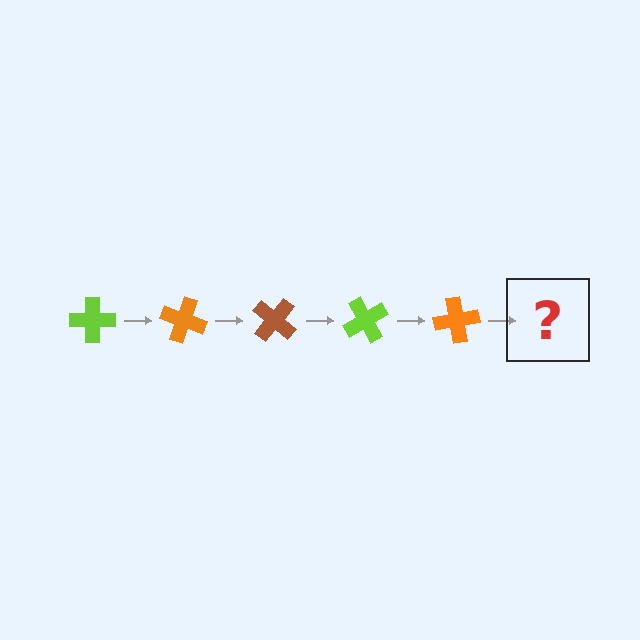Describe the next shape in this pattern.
It should be a brown cross, rotated 100 degrees from the start.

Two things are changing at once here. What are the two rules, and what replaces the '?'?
The two rules are that it rotates 20 degrees each step and the color cycles through lime, orange, and brown. The '?' should be a brown cross, rotated 100 degrees from the start.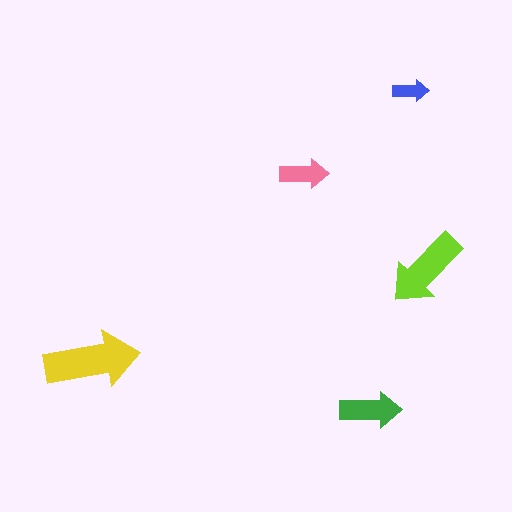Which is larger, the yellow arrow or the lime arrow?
The yellow one.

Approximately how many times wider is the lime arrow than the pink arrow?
About 1.5 times wider.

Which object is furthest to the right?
The lime arrow is rightmost.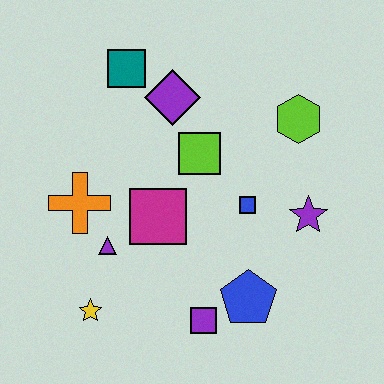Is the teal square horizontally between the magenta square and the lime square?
No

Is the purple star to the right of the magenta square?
Yes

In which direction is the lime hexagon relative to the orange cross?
The lime hexagon is to the right of the orange cross.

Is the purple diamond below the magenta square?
No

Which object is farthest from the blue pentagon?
The teal square is farthest from the blue pentagon.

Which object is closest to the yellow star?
The purple triangle is closest to the yellow star.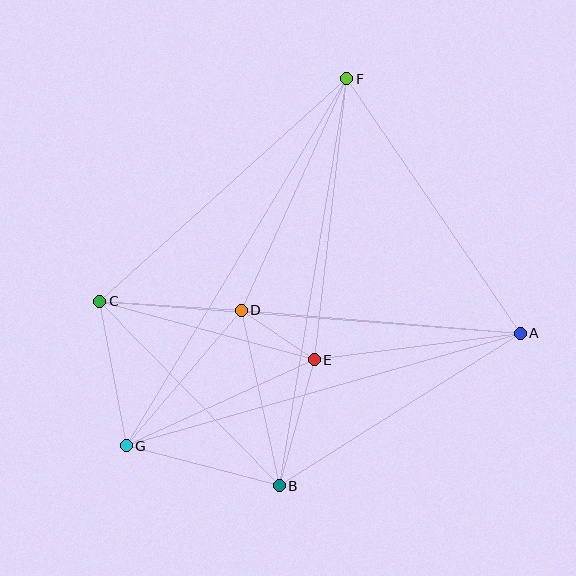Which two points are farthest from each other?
Points F and G are farthest from each other.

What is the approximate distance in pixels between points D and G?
The distance between D and G is approximately 178 pixels.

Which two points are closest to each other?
Points D and E are closest to each other.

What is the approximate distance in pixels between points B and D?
The distance between B and D is approximately 180 pixels.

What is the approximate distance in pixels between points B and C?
The distance between B and C is approximately 258 pixels.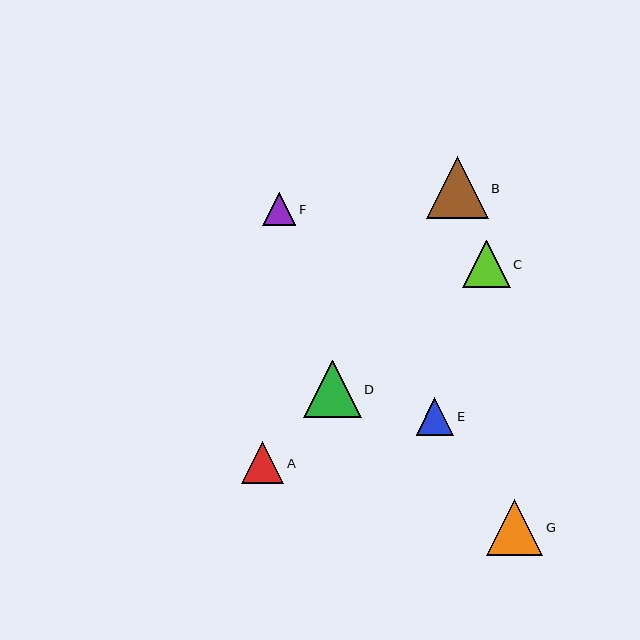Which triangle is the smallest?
Triangle F is the smallest with a size of approximately 33 pixels.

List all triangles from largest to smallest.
From largest to smallest: B, D, G, C, A, E, F.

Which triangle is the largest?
Triangle B is the largest with a size of approximately 62 pixels.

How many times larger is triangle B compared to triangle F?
Triangle B is approximately 1.9 times the size of triangle F.